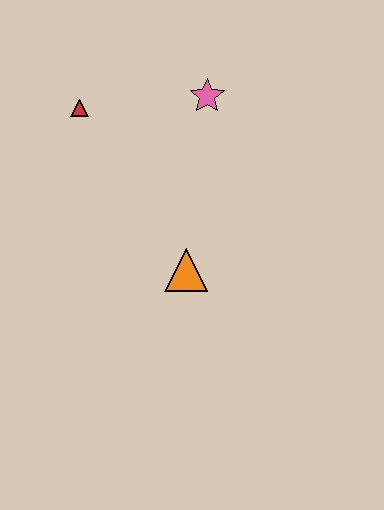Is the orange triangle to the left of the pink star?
Yes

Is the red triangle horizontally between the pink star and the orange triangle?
No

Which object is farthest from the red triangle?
The orange triangle is farthest from the red triangle.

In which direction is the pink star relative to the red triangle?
The pink star is to the right of the red triangle.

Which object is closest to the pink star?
The red triangle is closest to the pink star.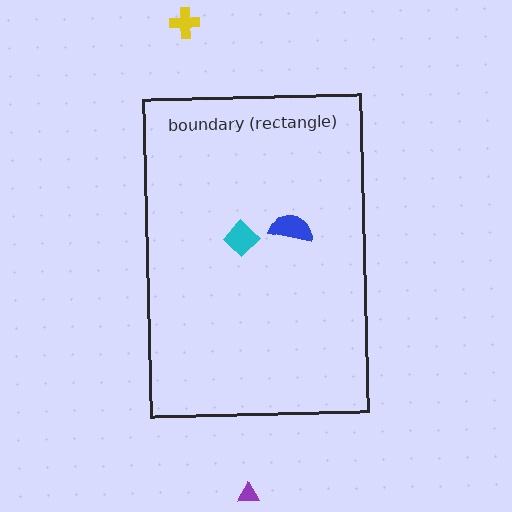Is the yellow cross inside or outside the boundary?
Outside.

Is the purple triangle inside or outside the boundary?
Outside.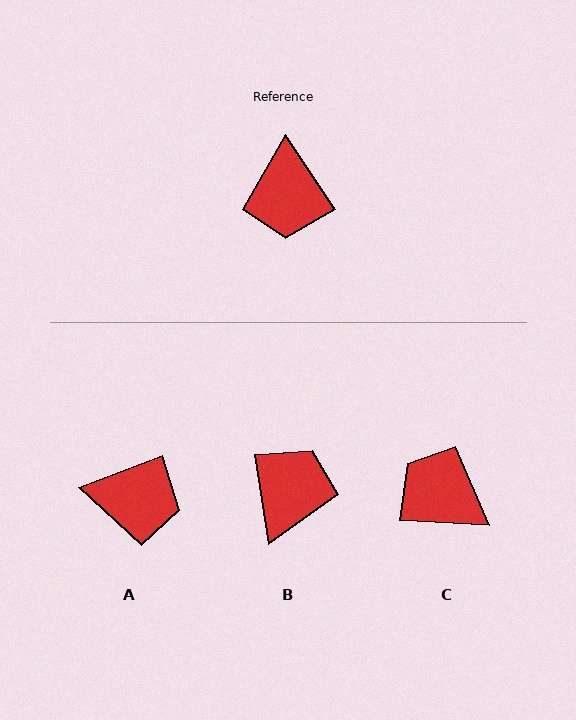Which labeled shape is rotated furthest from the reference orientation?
B, about 155 degrees away.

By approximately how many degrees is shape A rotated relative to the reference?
Approximately 77 degrees counter-clockwise.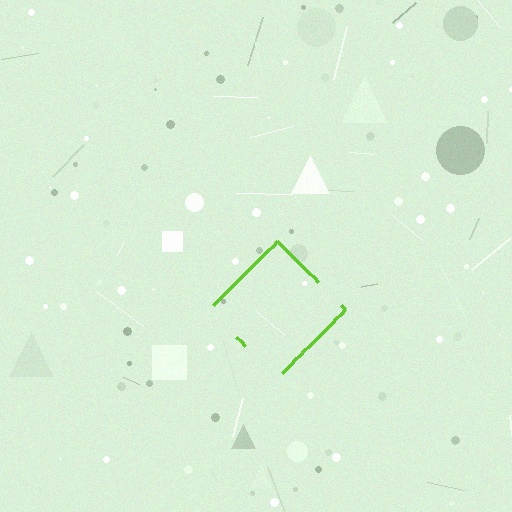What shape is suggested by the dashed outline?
The dashed outline suggests a diamond.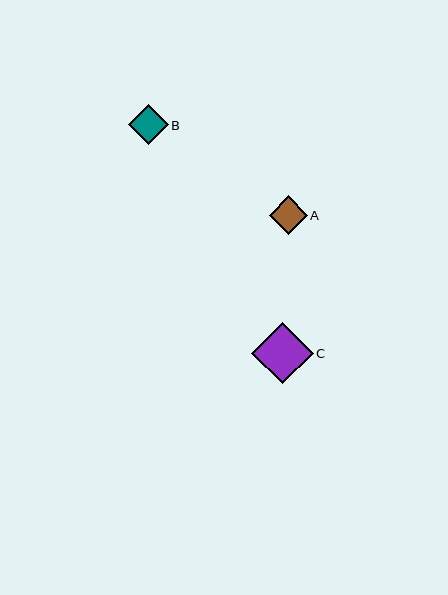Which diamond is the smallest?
Diamond A is the smallest with a size of approximately 38 pixels.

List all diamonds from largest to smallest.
From largest to smallest: C, B, A.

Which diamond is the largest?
Diamond C is the largest with a size of approximately 61 pixels.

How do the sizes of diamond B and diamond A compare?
Diamond B and diamond A are approximately the same size.